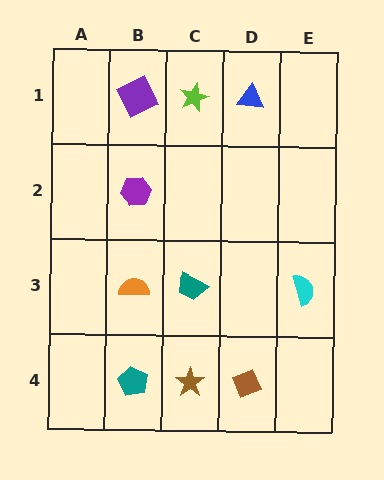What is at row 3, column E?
A cyan semicircle.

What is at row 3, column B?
An orange semicircle.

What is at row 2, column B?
A purple hexagon.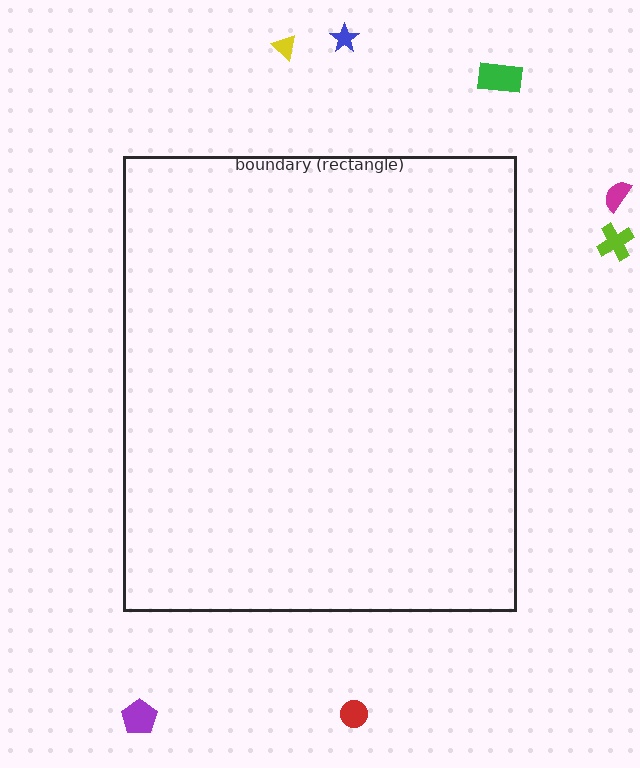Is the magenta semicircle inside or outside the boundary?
Outside.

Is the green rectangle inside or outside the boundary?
Outside.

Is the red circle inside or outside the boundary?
Outside.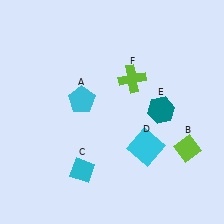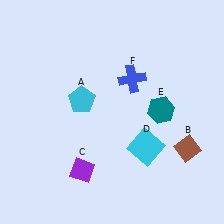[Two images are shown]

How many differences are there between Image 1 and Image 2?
There are 3 differences between the two images.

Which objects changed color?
B changed from lime to brown. C changed from cyan to purple. F changed from lime to blue.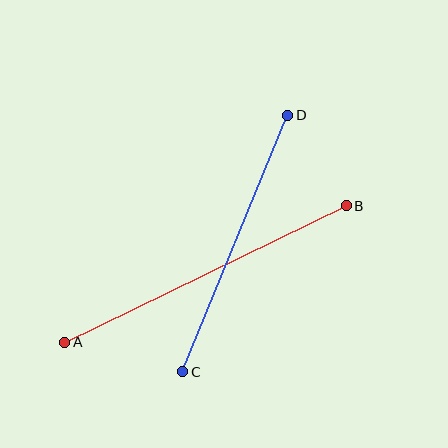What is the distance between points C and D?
The distance is approximately 277 pixels.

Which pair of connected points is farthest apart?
Points A and B are farthest apart.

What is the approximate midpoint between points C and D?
The midpoint is at approximately (235, 243) pixels.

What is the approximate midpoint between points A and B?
The midpoint is at approximately (205, 274) pixels.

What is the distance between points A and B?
The distance is approximately 313 pixels.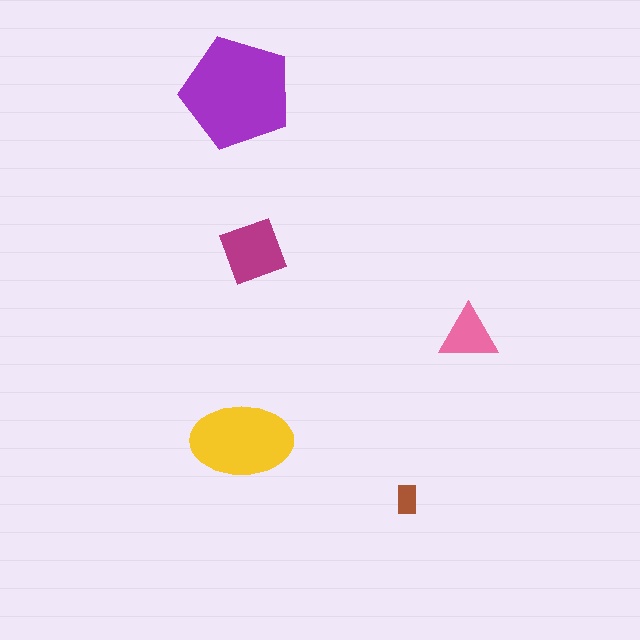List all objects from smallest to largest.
The brown rectangle, the pink triangle, the magenta diamond, the yellow ellipse, the purple pentagon.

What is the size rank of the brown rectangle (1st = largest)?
5th.